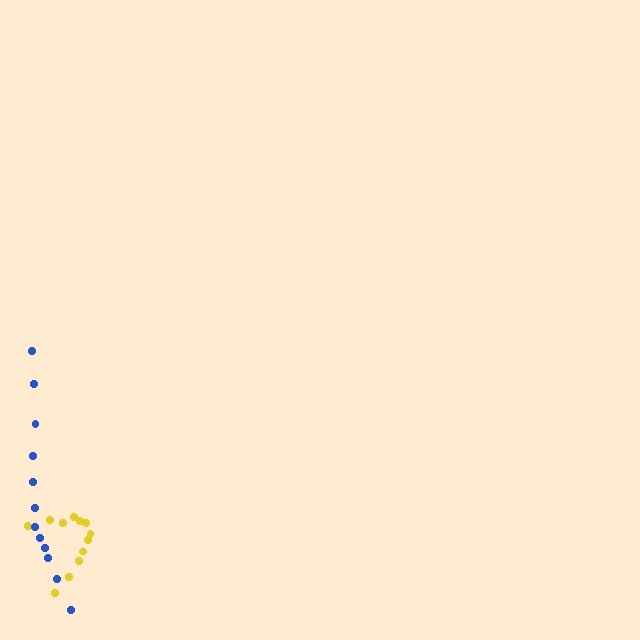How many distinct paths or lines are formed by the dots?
There are 2 distinct paths.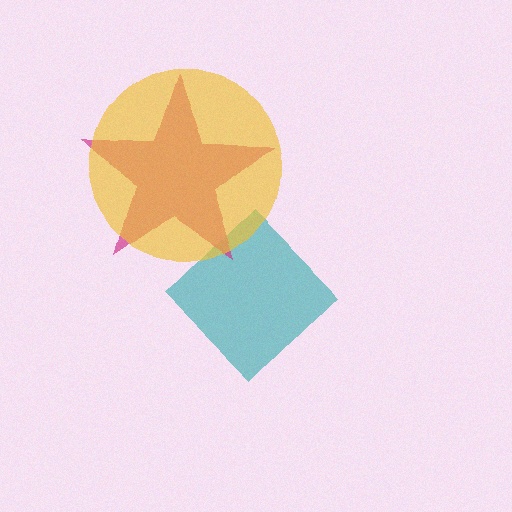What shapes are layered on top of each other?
The layered shapes are: a teal diamond, a magenta star, a yellow circle.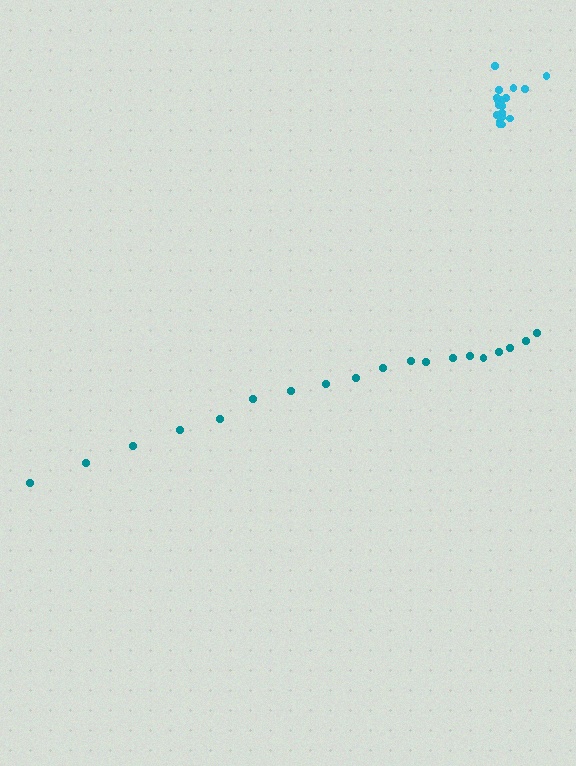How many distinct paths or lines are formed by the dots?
There are 2 distinct paths.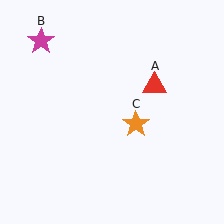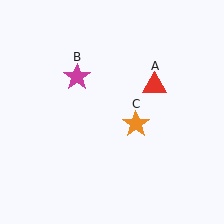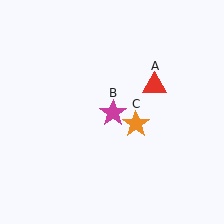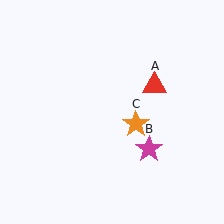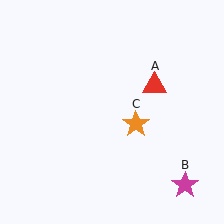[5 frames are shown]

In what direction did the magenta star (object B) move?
The magenta star (object B) moved down and to the right.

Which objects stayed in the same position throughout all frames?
Red triangle (object A) and orange star (object C) remained stationary.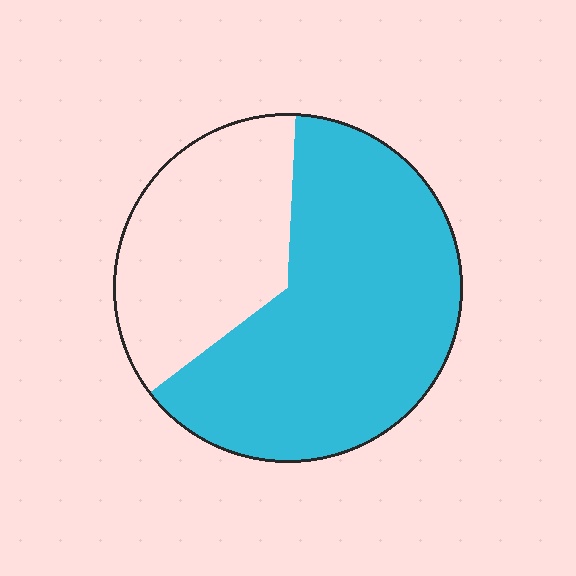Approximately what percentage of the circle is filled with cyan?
Approximately 65%.